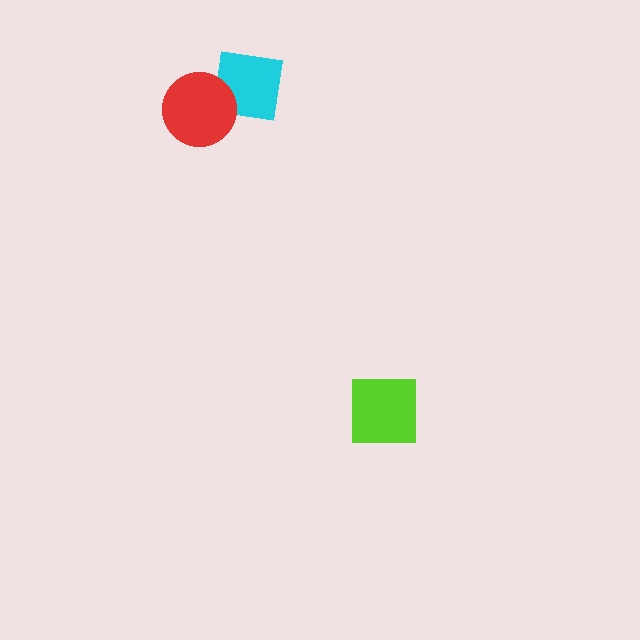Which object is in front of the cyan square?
The red circle is in front of the cyan square.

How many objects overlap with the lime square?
0 objects overlap with the lime square.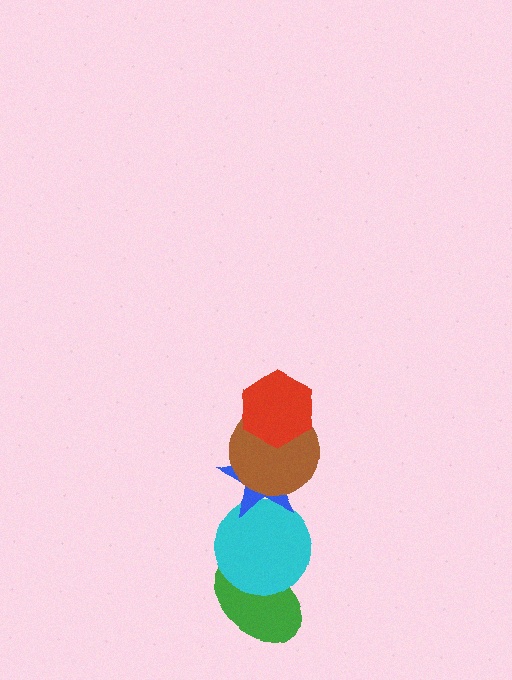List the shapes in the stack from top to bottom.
From top to bottom: the red hexagon, the brown circle, the blue star, the cyan circle, the green ellipse.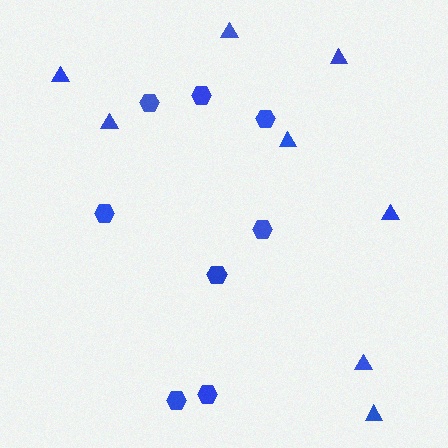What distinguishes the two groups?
There are 2 groups: one group of triangles (8) and one group of hexagons (8).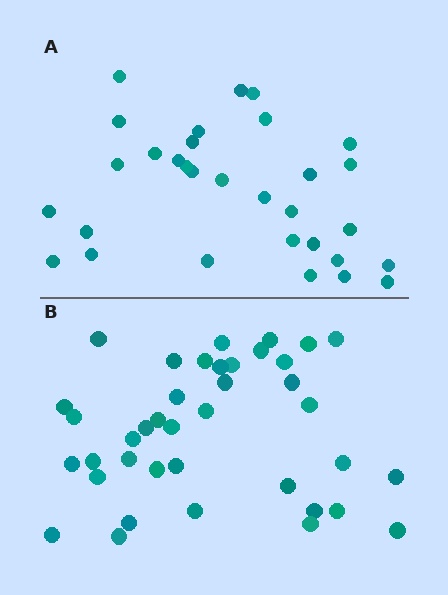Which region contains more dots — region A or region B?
Region B (the bottom region) has more dots.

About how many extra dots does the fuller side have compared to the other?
Region B has roughly 8 or so more dots than region A.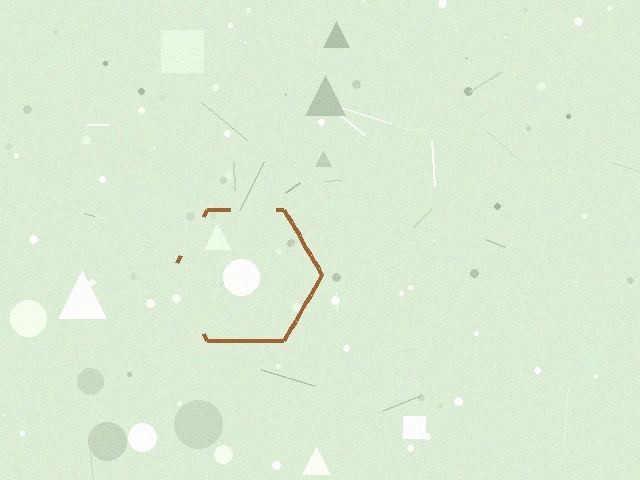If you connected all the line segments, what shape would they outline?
They would outline a hexagon.